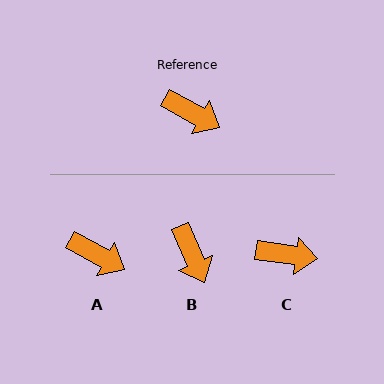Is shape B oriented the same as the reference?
No, it is off by about 38 degrees.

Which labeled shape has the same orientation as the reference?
A.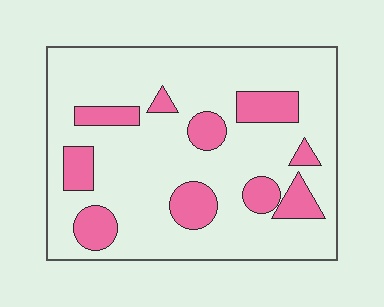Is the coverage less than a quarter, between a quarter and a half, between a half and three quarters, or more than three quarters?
Less than a quarter.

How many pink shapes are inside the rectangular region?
10.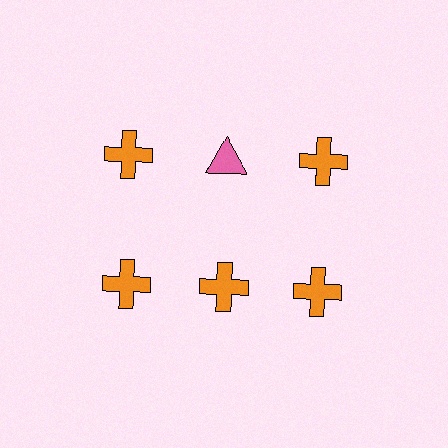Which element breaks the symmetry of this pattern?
The pink triangle in the top row, second from left column breaks the symmetry. All other shapes are orange crosses.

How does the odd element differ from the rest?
It differs in both color (pink instead of orange) and shape (triangle instead of cross).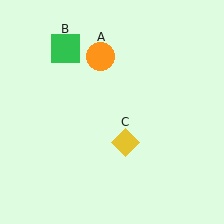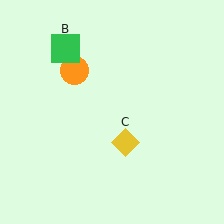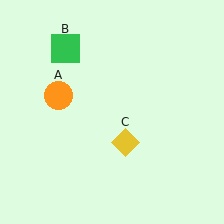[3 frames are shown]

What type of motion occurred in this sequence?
The orange circle (object A) rotated counterclockwise around the center of the scene.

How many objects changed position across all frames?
1 object changed position: orange circle (object A).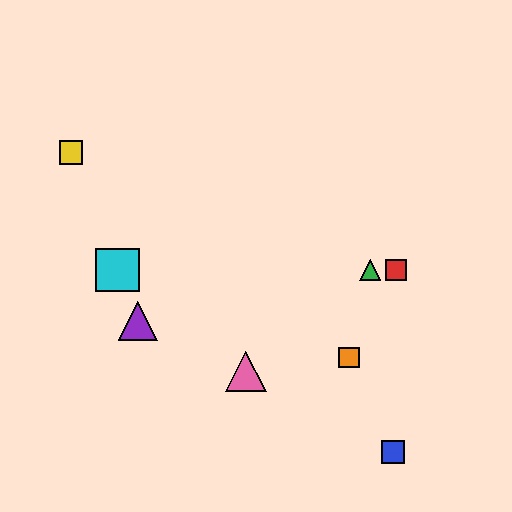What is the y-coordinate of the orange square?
The orange square is at y≈357.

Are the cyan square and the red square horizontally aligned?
Yes, both are at y≈270.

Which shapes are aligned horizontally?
The red square, the green triangle, the cyan square are aligned horizontally.